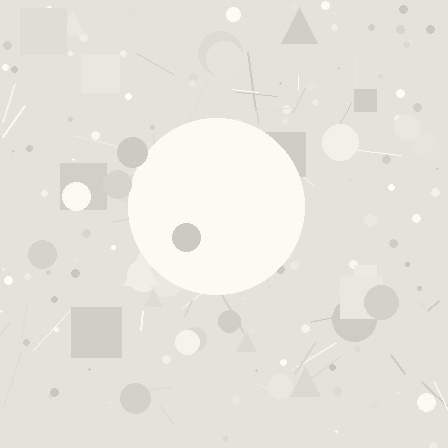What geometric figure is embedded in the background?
A circle is embedded in the background.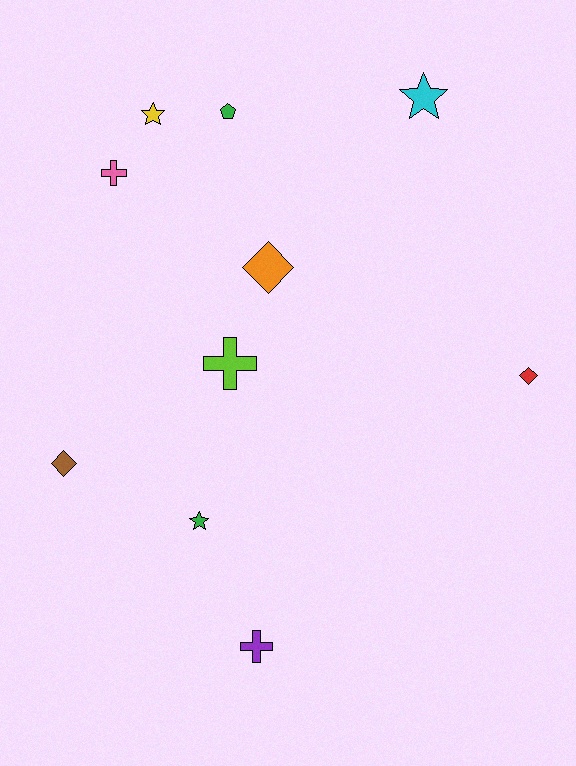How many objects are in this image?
There are 10 objects.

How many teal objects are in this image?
There are no teal objects.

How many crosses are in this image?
There are 3 crosses.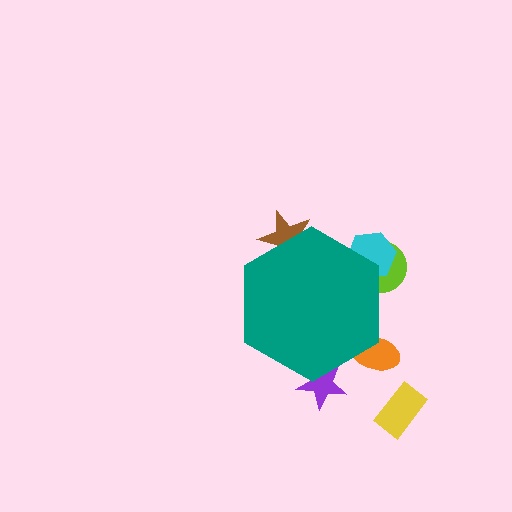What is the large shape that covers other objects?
A teal hexagon.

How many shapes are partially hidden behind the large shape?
5 shapes are partially hidden.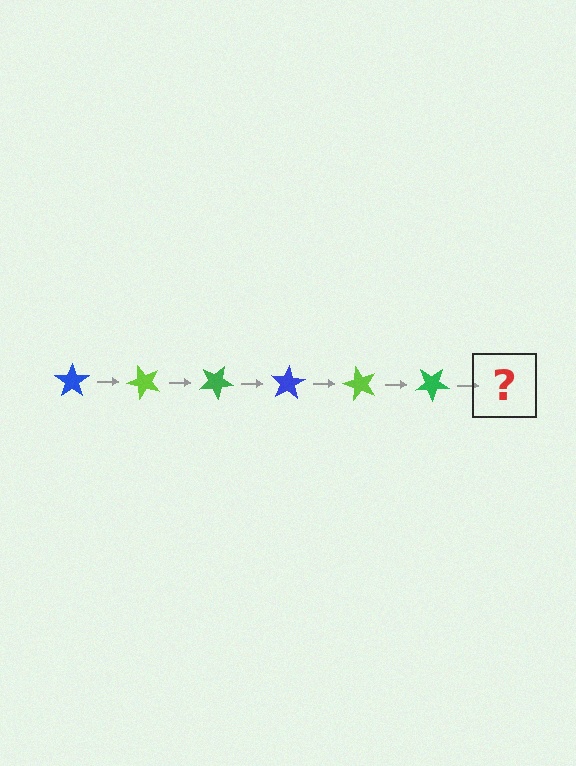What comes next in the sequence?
The next element should be a blue star, rotated 300 degrees from the start.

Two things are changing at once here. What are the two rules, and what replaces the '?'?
The two rules are that it rotates 50 degrees each step and the color cycles through blue, lime, and green. The '?' should be a blue star, rotated 300 degrees from the start.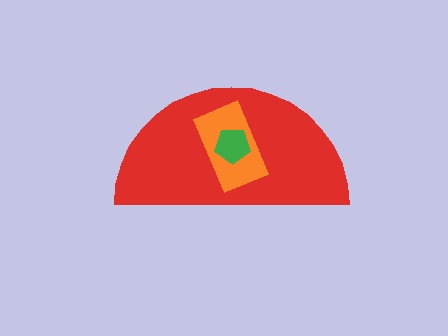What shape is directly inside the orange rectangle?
The green pentagon.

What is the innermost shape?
The green pentagon.